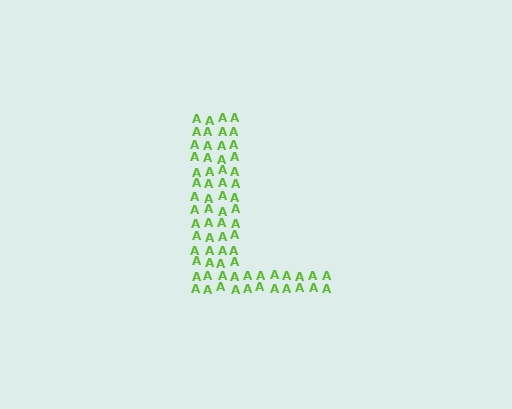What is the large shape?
The large shape is the letter L.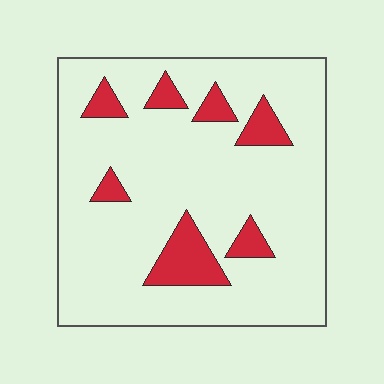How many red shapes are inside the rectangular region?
7.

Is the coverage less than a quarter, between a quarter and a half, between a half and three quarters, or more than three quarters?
Less than a quarter.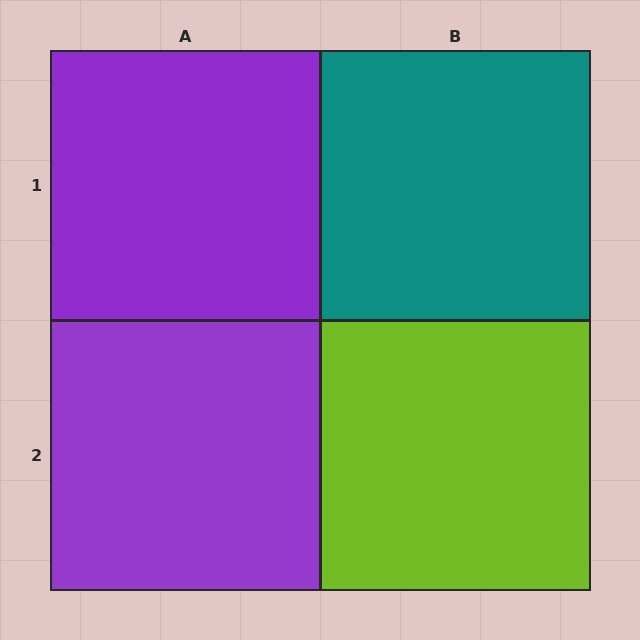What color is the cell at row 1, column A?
Purple.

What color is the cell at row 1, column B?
Teal.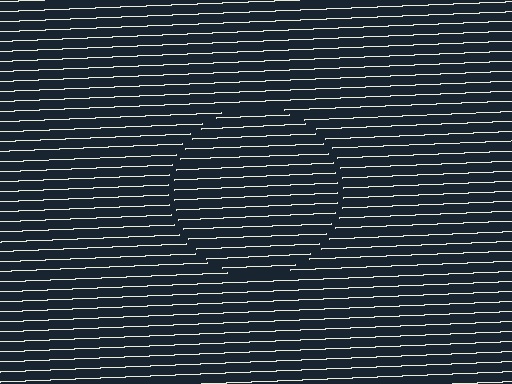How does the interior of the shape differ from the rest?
The interior of the shape contains the same grating, shifted by half a period — the contour is defined by the phase discontinuity where line-ends from the inner and outer gratings abut.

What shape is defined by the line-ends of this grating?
An illusory circle. The interior of the shape contains the same grating, shifted by half a period — the contour is defined by the phase discontinuity where line-ends from the inner and outer gratings abut.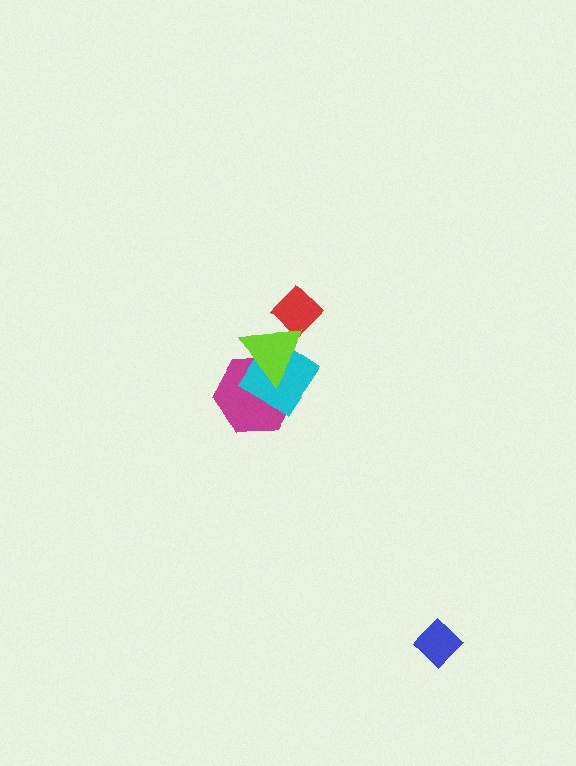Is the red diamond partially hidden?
Yes, it is partially covered by another shape.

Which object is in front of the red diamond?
The lime triangle is in front of the red diamond.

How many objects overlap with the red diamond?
1 object overlaps with the red diamond.